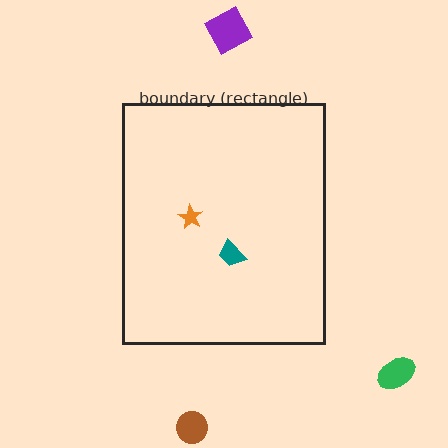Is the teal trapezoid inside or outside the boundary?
Inside.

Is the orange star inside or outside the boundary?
Inside.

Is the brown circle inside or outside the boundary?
Outside.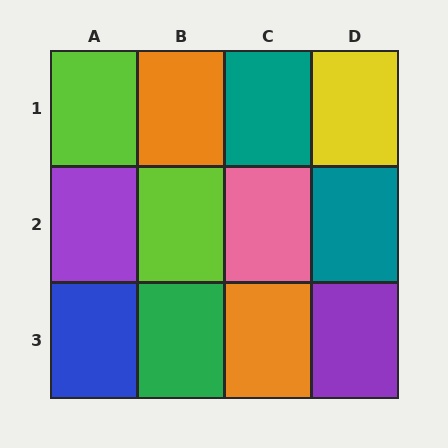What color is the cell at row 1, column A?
Lime.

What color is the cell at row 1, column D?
Yellow.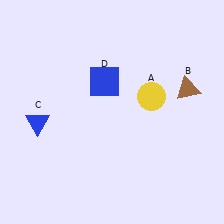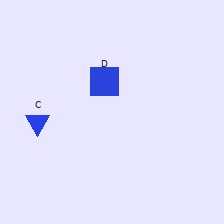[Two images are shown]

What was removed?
The brown triangle (B), the yellow circle (A) were removed in Image 2.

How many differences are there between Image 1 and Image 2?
There are 2 differences between the two images.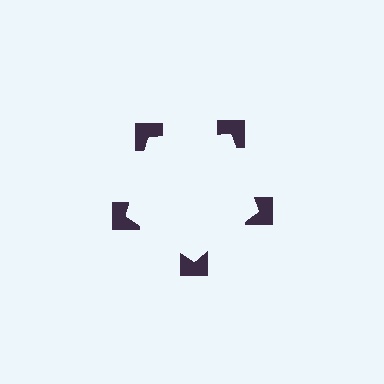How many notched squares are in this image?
There are 5 — one at each vertex of the illusory pentagon.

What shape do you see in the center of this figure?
An illusory pentagon — its edges are inferred from the aligned wedge cuts in the notched squares, not physically drawn.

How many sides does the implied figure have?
5 sides.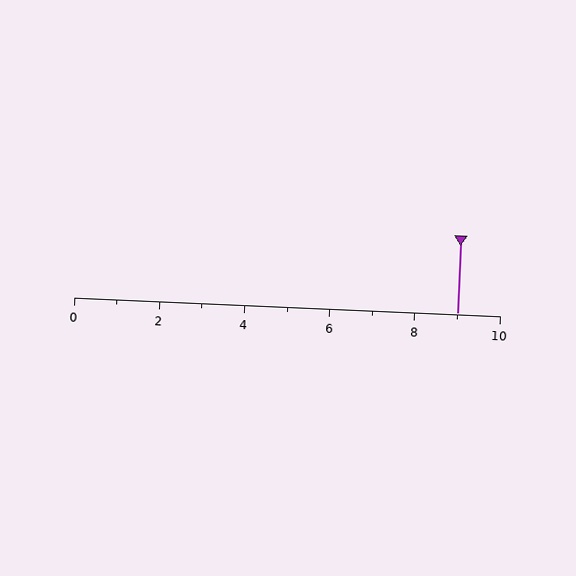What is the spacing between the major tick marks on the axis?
The major ticks are spaced 2 apart.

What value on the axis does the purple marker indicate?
The marker indicates approximately 9.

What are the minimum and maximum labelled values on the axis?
The axis runs from 0 to 10.